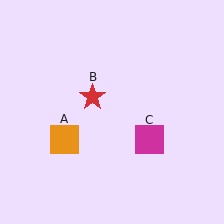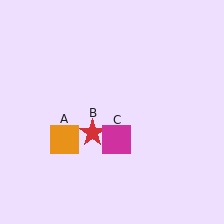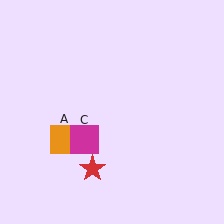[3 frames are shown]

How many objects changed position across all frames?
2 objects changed position: red star (object B), magenta square (object C).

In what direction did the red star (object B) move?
The red star (object B) moved down.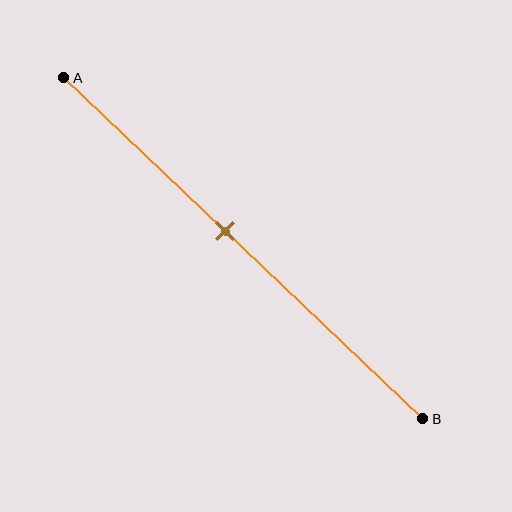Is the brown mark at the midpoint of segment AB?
No, the mark is at about 45% from A, not at the 50% midpoint.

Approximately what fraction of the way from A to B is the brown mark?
The brown mark is approximately 45% of the way from A to B.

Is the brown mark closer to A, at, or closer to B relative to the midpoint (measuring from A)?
The brown mark is closer to point A than the midpoint of segment AB.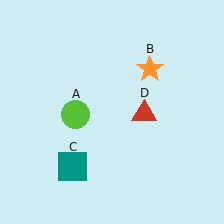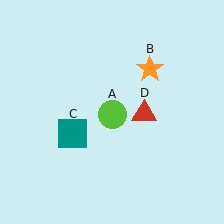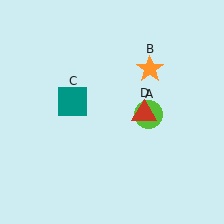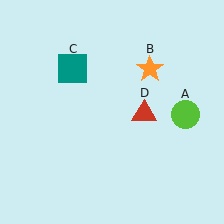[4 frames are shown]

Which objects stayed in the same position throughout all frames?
Orange star (object B) and red triangle (object D) remained stationary.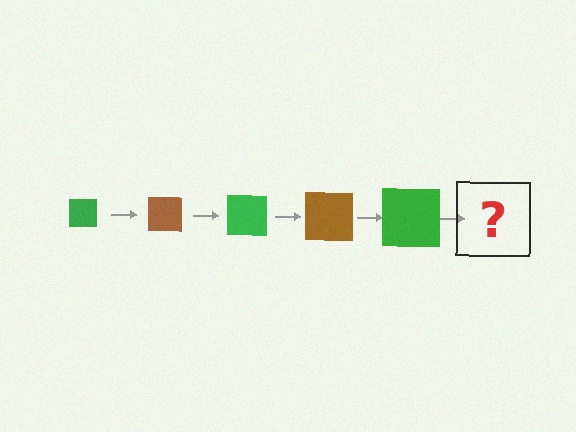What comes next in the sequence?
The next element should be a brown square, larger than the previous one.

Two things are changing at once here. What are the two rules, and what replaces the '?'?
The two rules are that the square grows larger each step and the color cycles through green and brown. The '?' should be a brown square, larger than the previous one.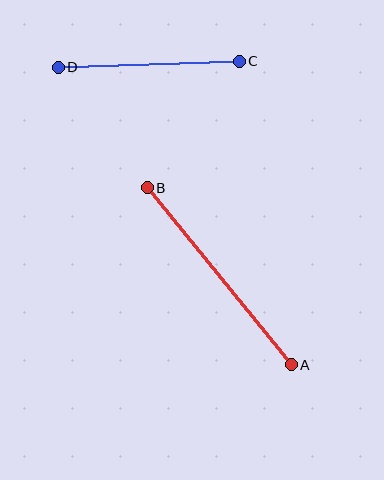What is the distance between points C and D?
The distance is approximately 181 pixels.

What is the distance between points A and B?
The distance is approximately 228 pixels.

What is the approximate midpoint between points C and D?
The midpoint is at approximately (149, 64) pixels.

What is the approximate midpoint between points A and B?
The midpoint is at approximately (219, 276) pixels.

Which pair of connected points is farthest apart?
Points A and B are farthest apart.